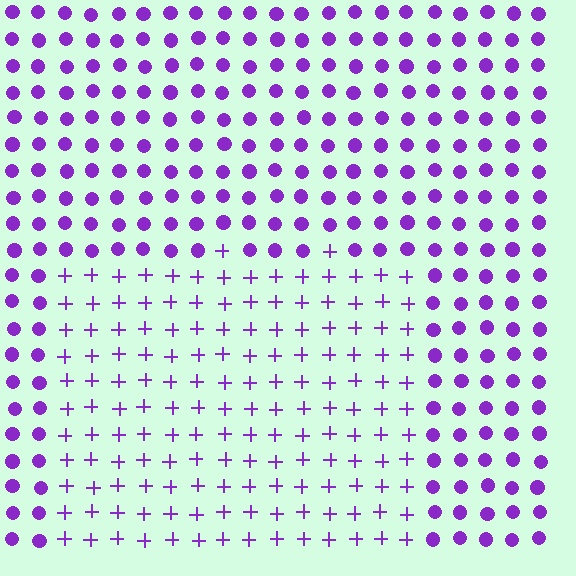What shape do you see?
I see a rectangle.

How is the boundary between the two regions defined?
The boundary is defined by a change in element shape: plus signs inside vs. circles outside. All elements share the same color and spacing.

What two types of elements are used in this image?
The image uses plus signs inside the rectangle region and circles outside it.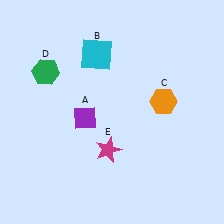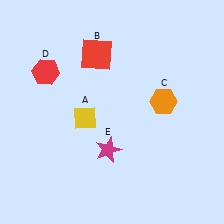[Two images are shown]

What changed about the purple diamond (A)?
In Image 1, A is purple. In Image 2, it changed to yellow.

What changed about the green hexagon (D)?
In Image 1, D is green. In Image 2, it changed to red.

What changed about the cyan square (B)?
In Image 1, B is cyan. In Image 2, it changed to red.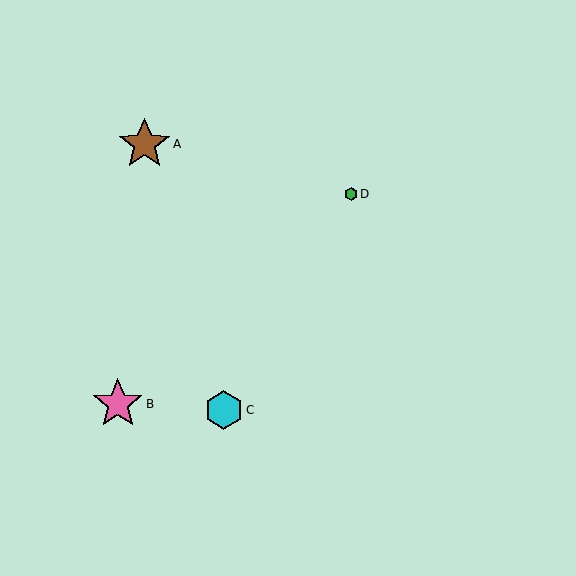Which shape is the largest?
The brown star (labeled A) is the largest.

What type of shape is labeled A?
Shape A is a brown star.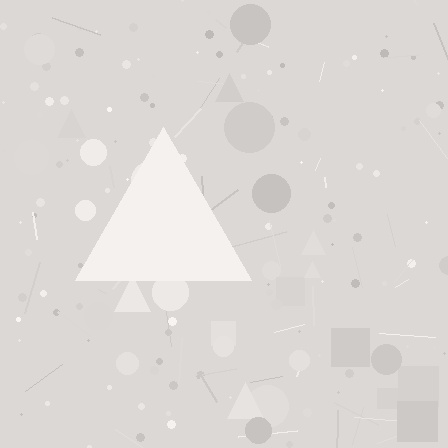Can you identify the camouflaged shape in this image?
The camouflaged shape is a triangle.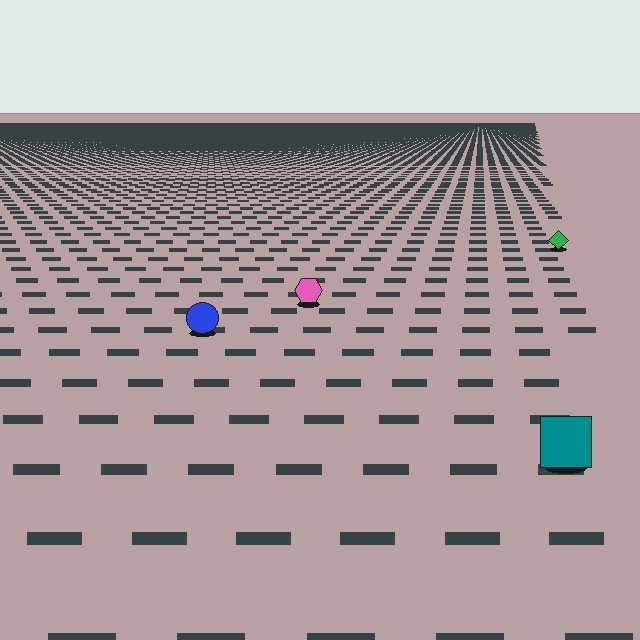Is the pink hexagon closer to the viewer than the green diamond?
Yes. The pink hexagon is closer — you can tell from the texture gradient: the ground texture is coarser near it.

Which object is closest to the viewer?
The teal square is closest. The texture marks near it are larger and more spread out.